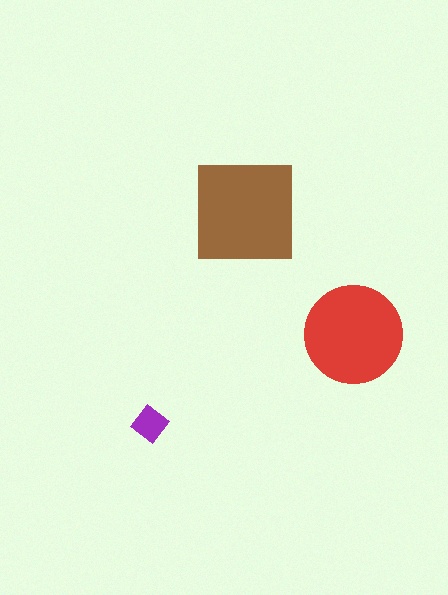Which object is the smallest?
The purple diamond.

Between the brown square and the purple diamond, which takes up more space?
The brown square.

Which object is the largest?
The brown square.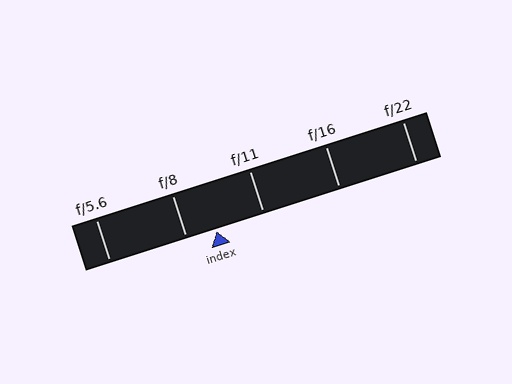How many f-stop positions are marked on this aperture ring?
There are 5 f-stop positions marked.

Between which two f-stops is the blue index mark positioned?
The index mark is between f/8 and f/11.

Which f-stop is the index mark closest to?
The index mark is closest to f/8.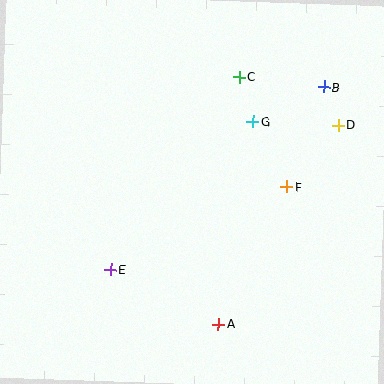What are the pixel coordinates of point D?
Point D is at (338, 125).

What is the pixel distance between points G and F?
The distance between G and F is 73 pixels.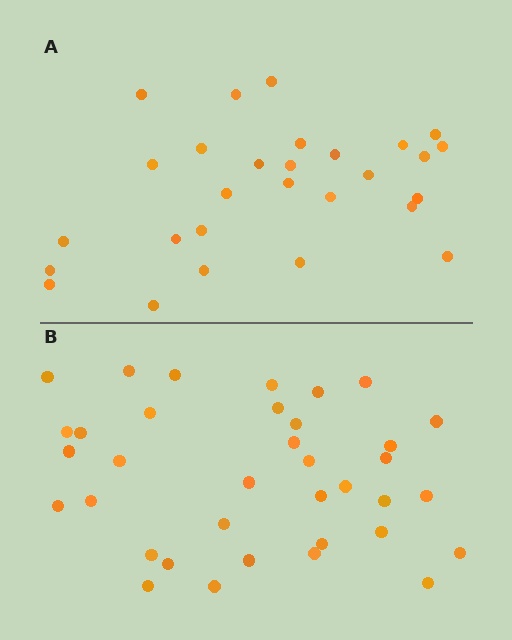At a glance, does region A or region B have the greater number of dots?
Region B (the bottom region) has more dots.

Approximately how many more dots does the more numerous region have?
Region B has roughly 8 or so more dots than region A.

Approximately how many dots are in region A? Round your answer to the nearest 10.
About 30 dots. (The exact count is 28, which rounds to 30.)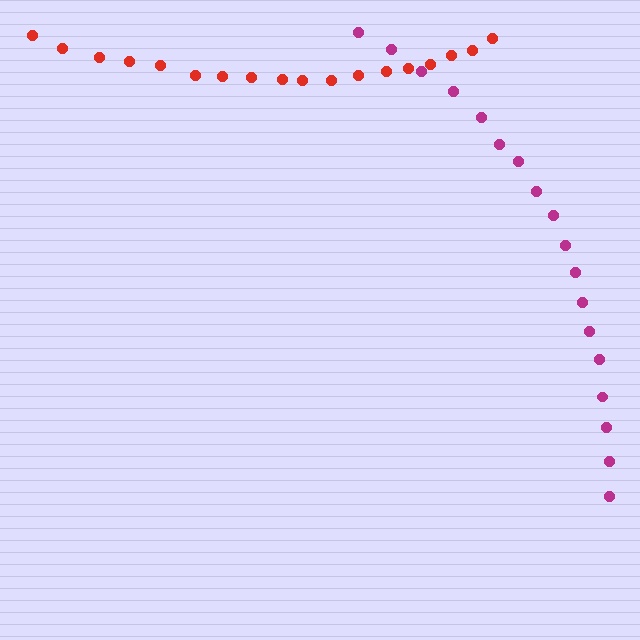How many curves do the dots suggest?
There are 2 distinct paths.